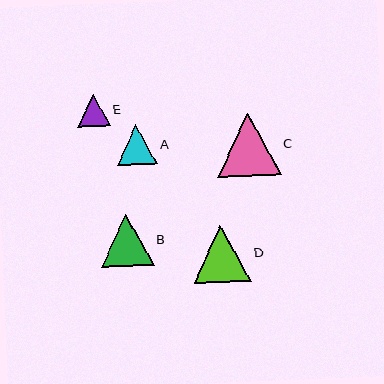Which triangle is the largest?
Triangle C is the largest with a size of approximately 63 pixels.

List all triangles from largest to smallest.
From largest to smallest: C, D, B, A, E.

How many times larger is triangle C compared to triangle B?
Triangle C is approximately 1.2 times the size of triangle B.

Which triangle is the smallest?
Triangle E is the smallest with a size of approximately 32 pixels.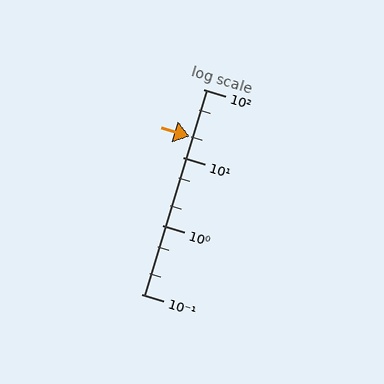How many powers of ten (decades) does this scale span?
The scale spans 3 decades, from 0.1 to 100.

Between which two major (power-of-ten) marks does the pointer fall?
The pointer is between 10 and 100.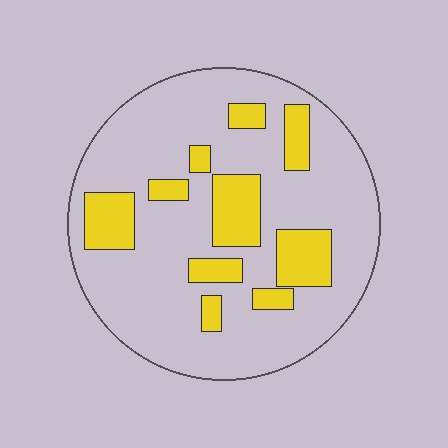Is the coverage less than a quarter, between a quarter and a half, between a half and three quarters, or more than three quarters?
Less than a quarter.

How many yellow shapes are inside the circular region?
10.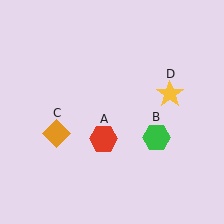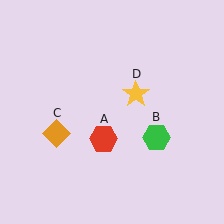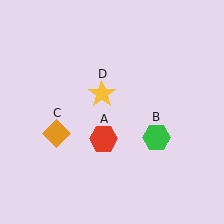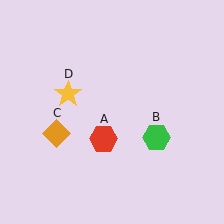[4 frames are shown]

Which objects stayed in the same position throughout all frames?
Red hexagon (object A) and green hexagon (object B) and orange diamond (object C) remained stationary.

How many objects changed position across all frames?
1 object changed position: yellow star (object D).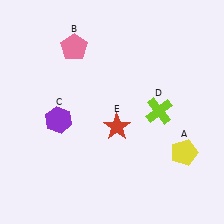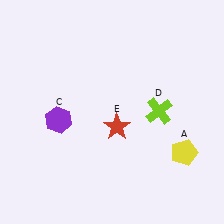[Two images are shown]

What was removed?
The pink pentagon (B) was removed in Image 2.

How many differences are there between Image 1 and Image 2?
There is 1 difference between the two images.